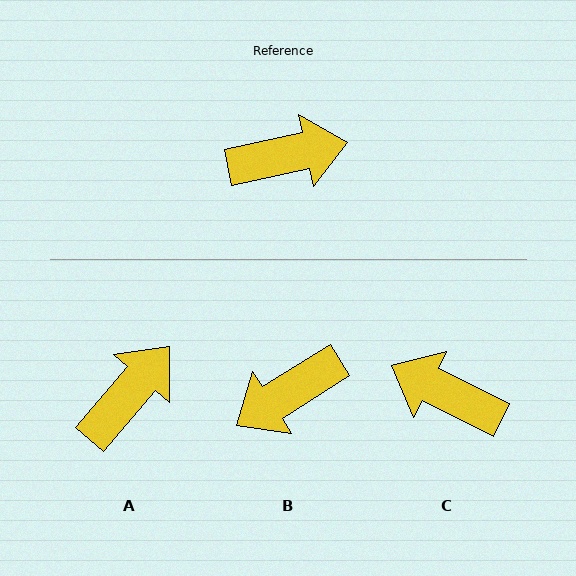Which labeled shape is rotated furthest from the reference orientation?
B, about 160 degrees away.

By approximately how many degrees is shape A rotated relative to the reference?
Approximately 37 degrees counter-clockwise.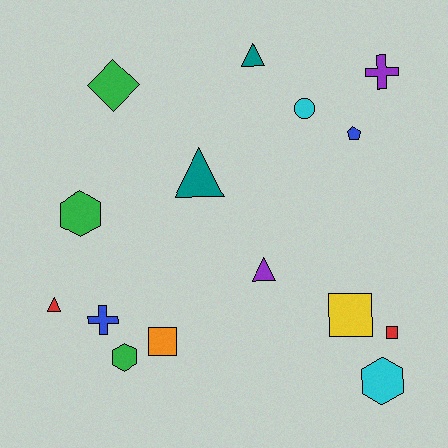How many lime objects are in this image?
There are no lime objects.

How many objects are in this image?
There are 15 objects.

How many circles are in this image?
There is 1 circle.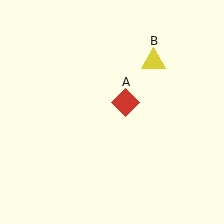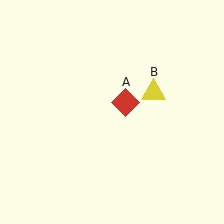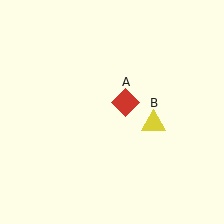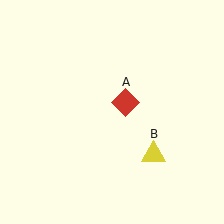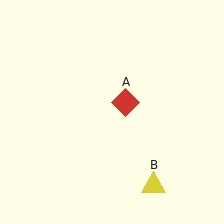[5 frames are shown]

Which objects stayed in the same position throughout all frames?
Red diamond (object A) remained stationary.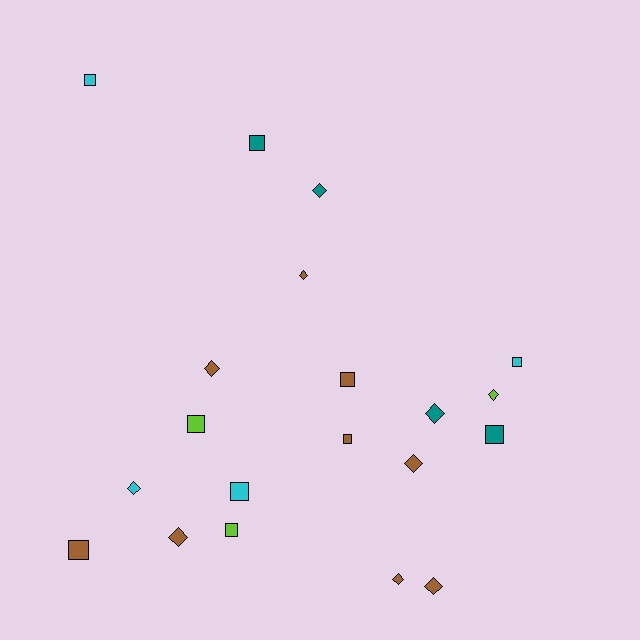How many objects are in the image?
There are 20 objects.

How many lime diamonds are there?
There is 1 lime diamond.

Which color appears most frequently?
Brown, with 9 objects.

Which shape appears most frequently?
Square, with 10 objects.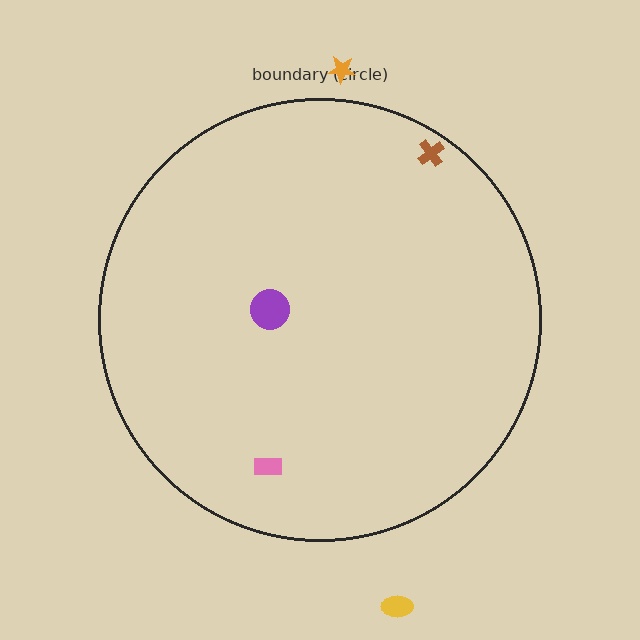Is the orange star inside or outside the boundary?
Outside.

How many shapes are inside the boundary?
3 inside, 2 outside.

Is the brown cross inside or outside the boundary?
Inside.